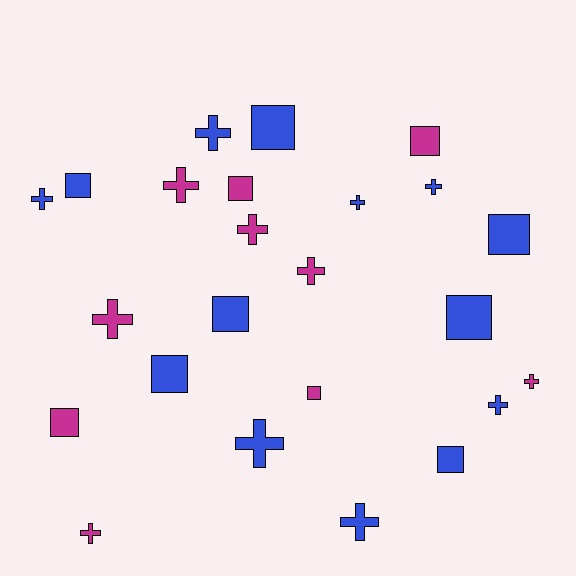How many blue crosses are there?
There are 7 blue crosses.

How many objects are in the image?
There are 24 objects.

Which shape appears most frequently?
Cross, with 13 objects.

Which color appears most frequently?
Blue, with 14 objects.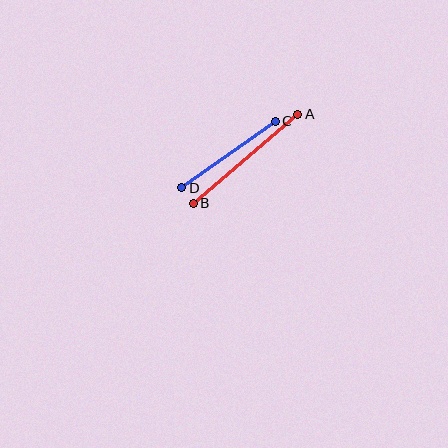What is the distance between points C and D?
The distance is approximately 115 pixels.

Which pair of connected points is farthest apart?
Points A and B are farthest apart.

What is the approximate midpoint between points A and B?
The midpoint is at approximately (245, 159) pixels.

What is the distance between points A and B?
The distance is approximately 137 pixels.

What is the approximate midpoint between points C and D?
The midpoint is at approximately (229, 154) pixels.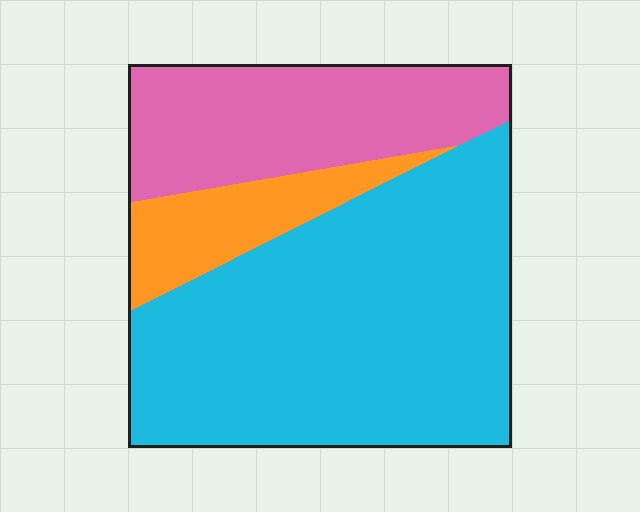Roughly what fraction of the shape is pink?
Pink takes up about one quarter (1/4) of the shape.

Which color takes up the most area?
Cyan, at roughly 60%.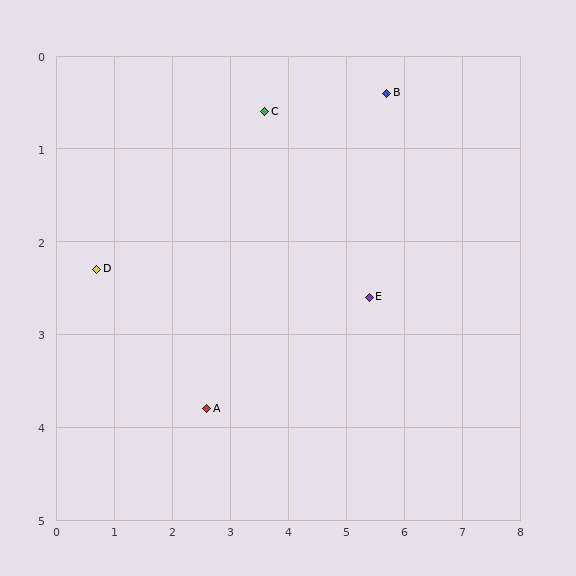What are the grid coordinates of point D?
Point D is at approximately (0.7, 2.3).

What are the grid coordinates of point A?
Point A is at approximately (2.6, 3.8).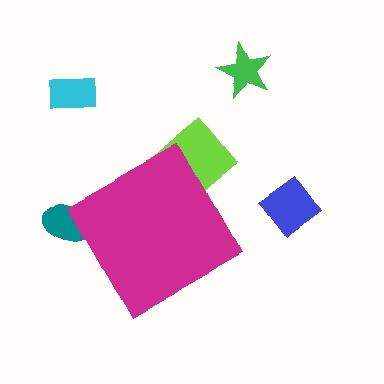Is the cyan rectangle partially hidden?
No, the cyan rectangle is fully visible.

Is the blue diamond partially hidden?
No, the blue diamond is fully visible.